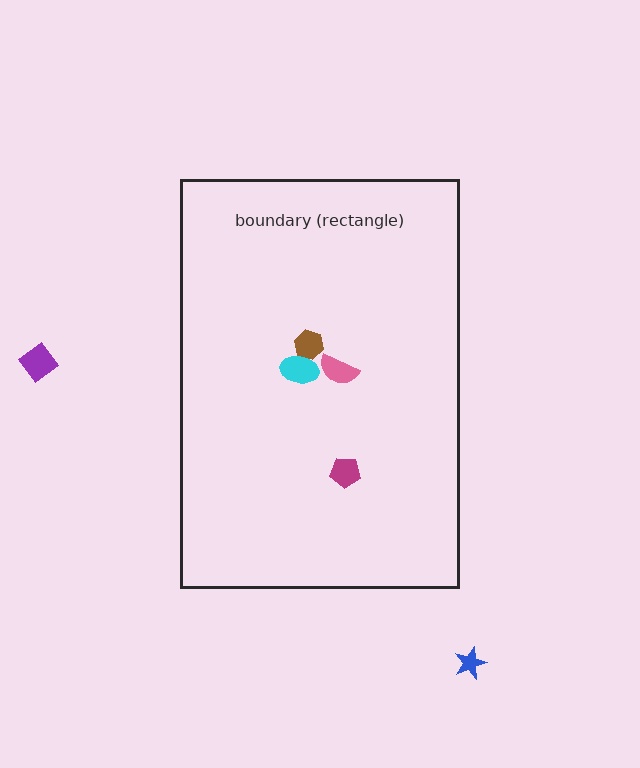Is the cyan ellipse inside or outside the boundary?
Inside.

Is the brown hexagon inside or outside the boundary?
Inside.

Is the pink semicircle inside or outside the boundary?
Inside.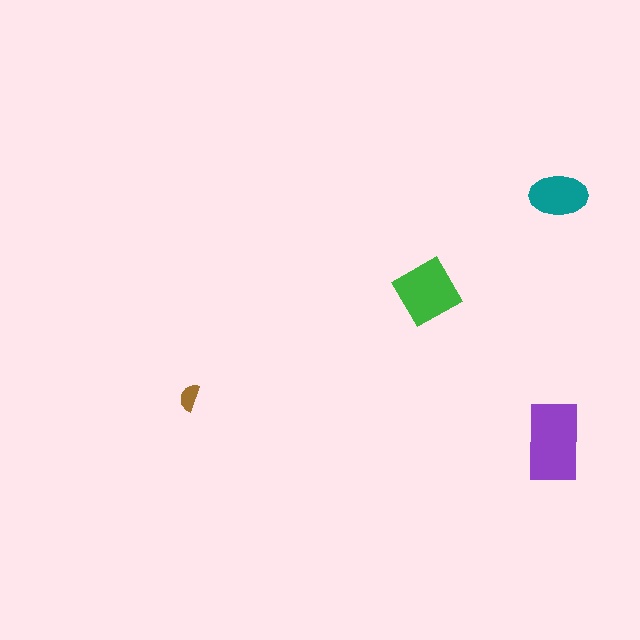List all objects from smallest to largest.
The brown semicircle, the teal ellipse, the green square, the purple rectangle.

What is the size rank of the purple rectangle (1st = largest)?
1st.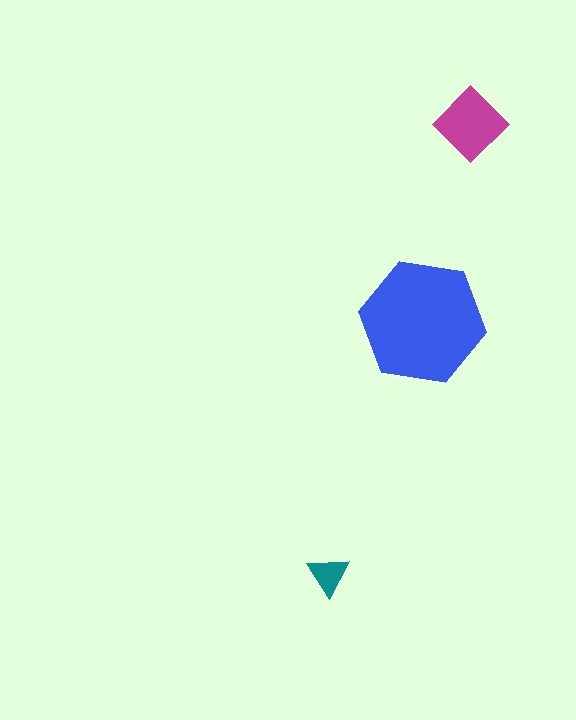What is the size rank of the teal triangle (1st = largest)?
3rd.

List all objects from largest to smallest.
The blue hexagon, the magenta diamond, the teal triangle.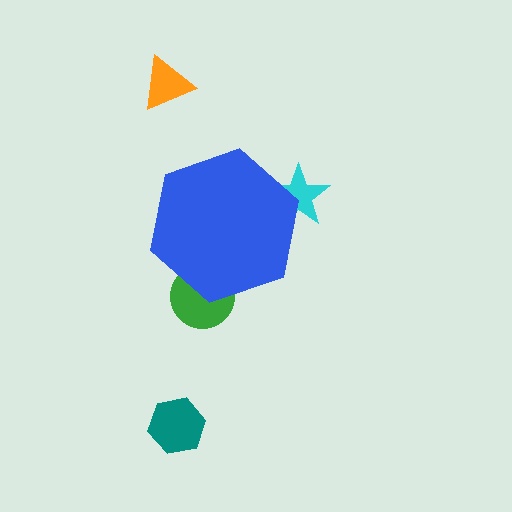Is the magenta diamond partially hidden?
Yes, the magenta diamond is partially hidden behind the blue hexagon.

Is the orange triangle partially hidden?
No, the orange triangle is fully visible.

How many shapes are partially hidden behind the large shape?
3 shapes are partially hidden.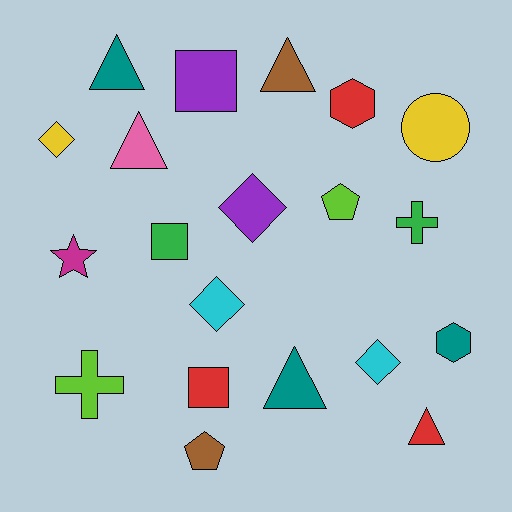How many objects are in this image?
There are 20 objects.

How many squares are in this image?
There are 3 squares.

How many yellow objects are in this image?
There are 2 yellow objects.